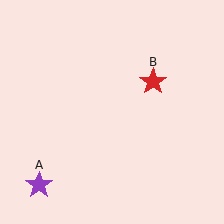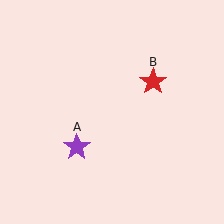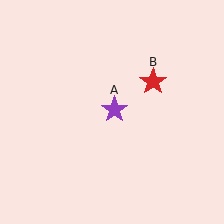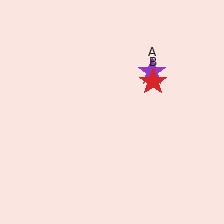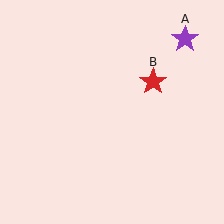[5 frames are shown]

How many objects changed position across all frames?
1 object changed position: purple star (object A).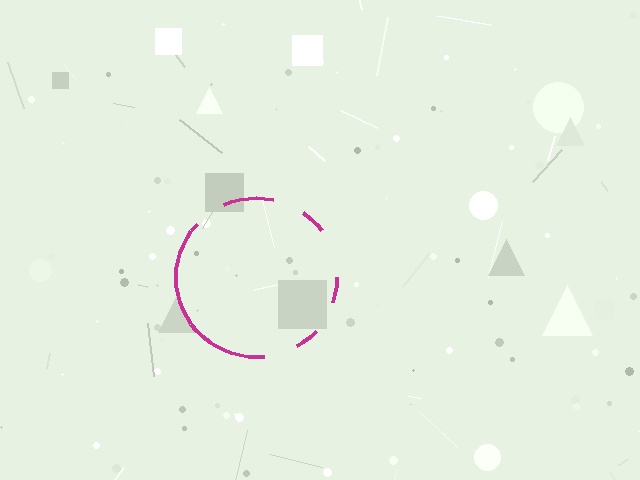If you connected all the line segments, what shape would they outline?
They would outline a circle.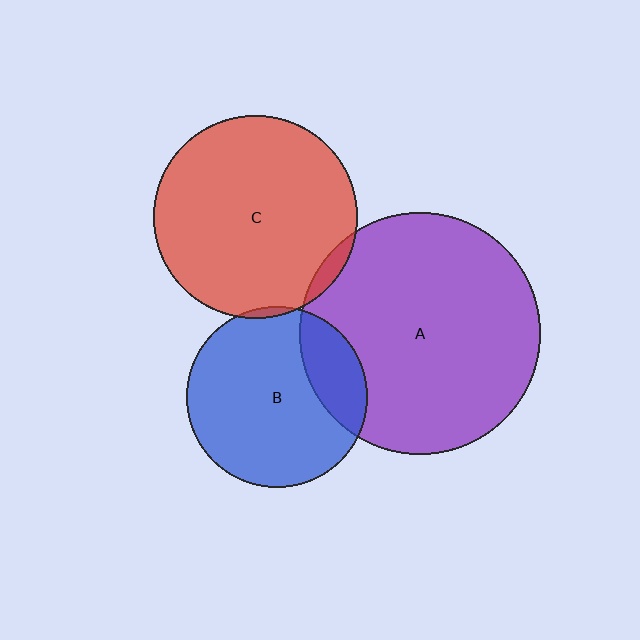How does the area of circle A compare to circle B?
Approximately 1.8 times.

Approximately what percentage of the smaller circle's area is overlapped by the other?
Approximately 5%.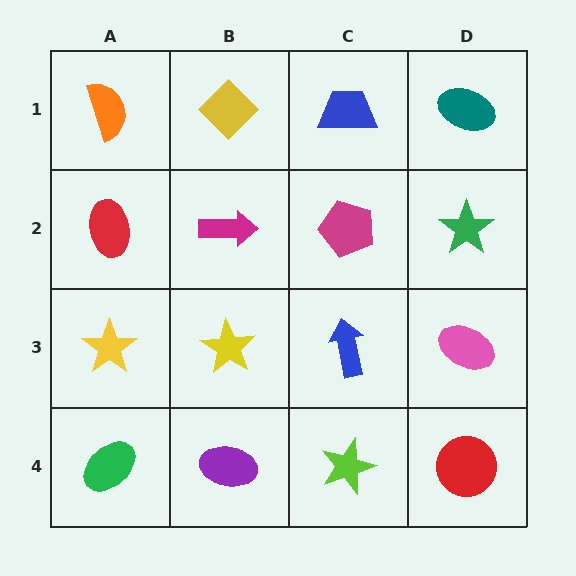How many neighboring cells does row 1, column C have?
3.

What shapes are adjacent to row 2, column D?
A teal ellipse (row 1, column D), a pink ellipse (row 3, column D), a magenta pentagon (row 2, column C).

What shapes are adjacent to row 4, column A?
A yellow star (row 3, column A), a purple ellipse (row 4, column B).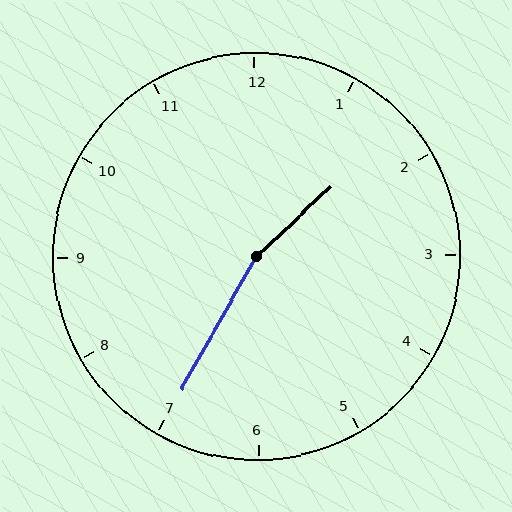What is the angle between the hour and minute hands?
Approximately 162 degrees.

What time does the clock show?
1:35.